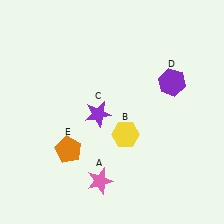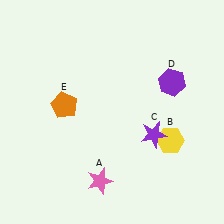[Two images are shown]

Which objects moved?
The objects that moved are: the yellow hexagon (B), the purple star (C), the orange pentagon (E).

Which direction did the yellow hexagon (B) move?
The yellow hexagon (B) moved right.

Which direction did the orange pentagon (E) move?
The orange pentagon (E) moved up.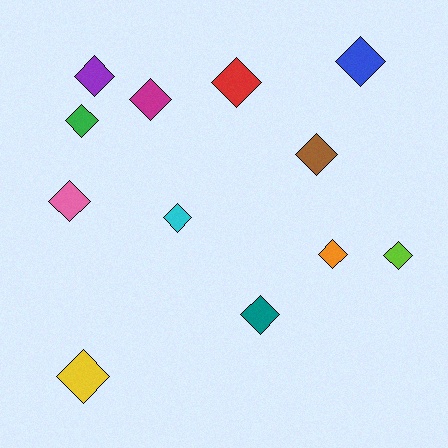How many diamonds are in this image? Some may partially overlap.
There are 12 diamonds.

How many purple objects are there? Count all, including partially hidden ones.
There is 1 purple object.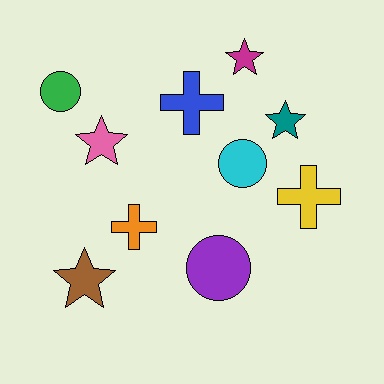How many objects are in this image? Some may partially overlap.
There are 10 objects.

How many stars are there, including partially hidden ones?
There are 4 stars.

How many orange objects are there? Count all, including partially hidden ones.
There is 1 orange object.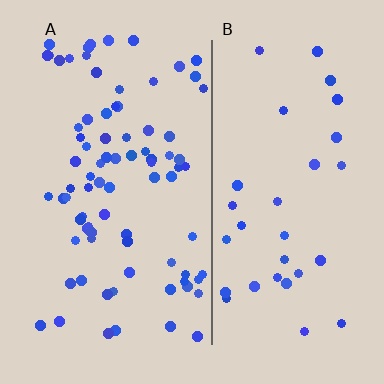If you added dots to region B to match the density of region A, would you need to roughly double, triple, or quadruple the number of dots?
Approximately triple.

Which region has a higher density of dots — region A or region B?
A (the left).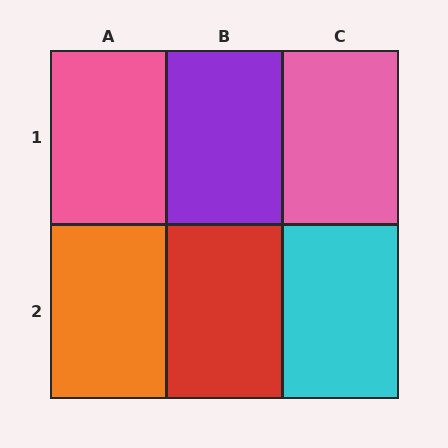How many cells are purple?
1 cell is purple.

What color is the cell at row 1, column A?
Pink.